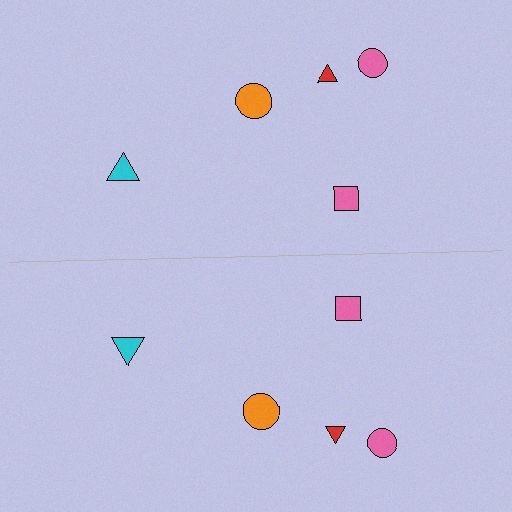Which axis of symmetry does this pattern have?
The pattern has a horizontal axis of symmetry running through the center of the image.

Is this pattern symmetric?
Yes, this pattern has bilateral (reflection) symmetry.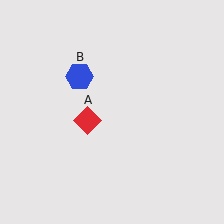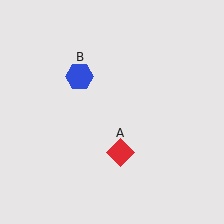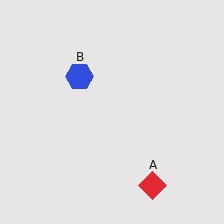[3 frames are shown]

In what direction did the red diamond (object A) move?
The red diamond (object A) moved down and to the right.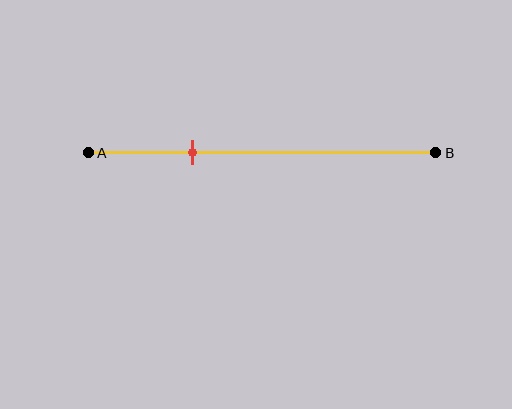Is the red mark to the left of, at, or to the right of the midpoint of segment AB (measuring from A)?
The red mark is to the left of the midpoint of segment AB.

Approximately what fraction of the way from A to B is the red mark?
The red mark is approximately 30% of the way from A to B.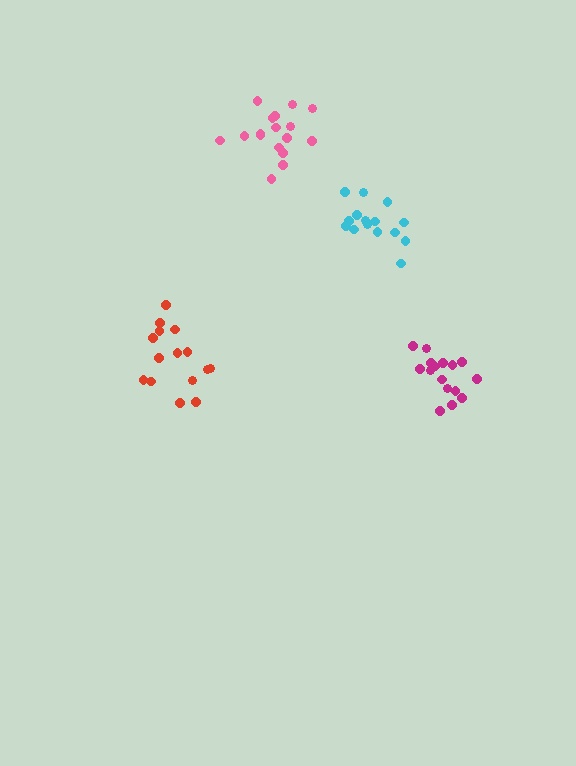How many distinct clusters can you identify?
There are 4 distinct clusters.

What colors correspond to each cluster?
The clusters are colored: pink, cyan, red, magenta.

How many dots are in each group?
Group 1: 17 dots, Group 2: 15 dots, Group 3: 15 dots, Group 4: 16 dots (63 total).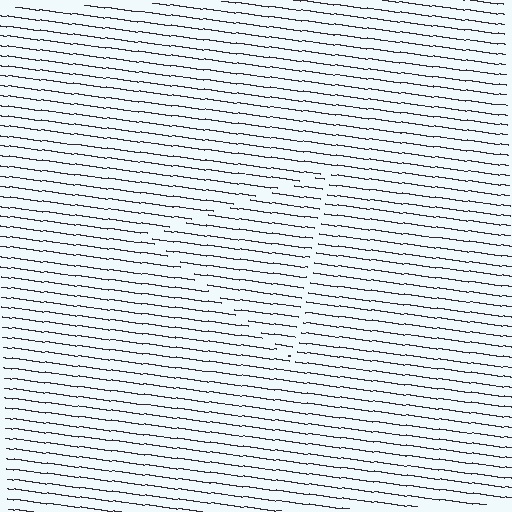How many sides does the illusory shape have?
3 sides — the line-ends trace a triangle.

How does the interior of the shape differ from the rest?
The interior of the shape contains the same grating, shifted by half a period — the contour is defined by the phase discontinuity where line-ends from the inner and outer gratings abut.